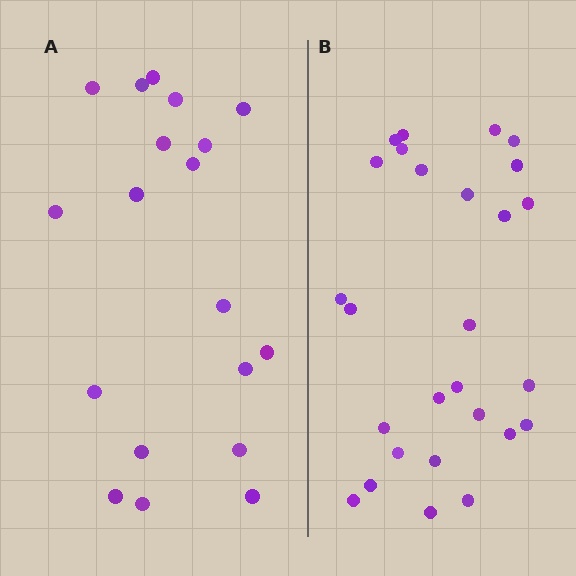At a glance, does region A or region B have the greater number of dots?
Region B (the right region) has more dots.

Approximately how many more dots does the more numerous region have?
Region B has roughly 8 or so more dots than region A.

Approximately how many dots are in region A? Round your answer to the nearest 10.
About 20 dots. (The exact count is 19, which rounds to 20.)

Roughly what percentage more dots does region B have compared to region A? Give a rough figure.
About 40% more.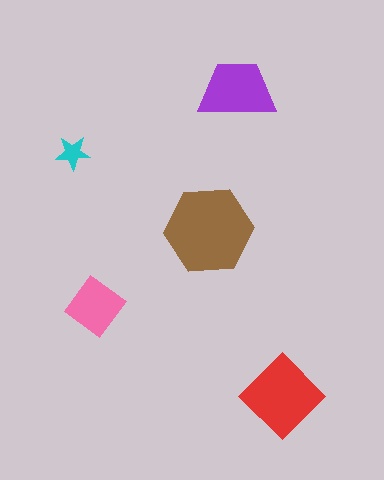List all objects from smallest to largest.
The cyan star, the pink diamond, the purple trapezoid, the red diamond, the brown hexagon.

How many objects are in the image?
There are 5 objects in the image.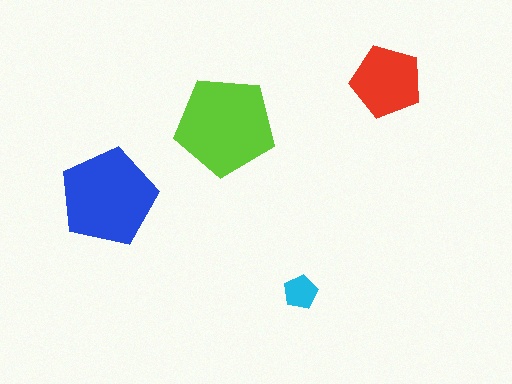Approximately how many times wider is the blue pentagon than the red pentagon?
About 1.5 times wider.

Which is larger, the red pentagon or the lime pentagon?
The lime one.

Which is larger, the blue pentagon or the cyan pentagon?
The blue one.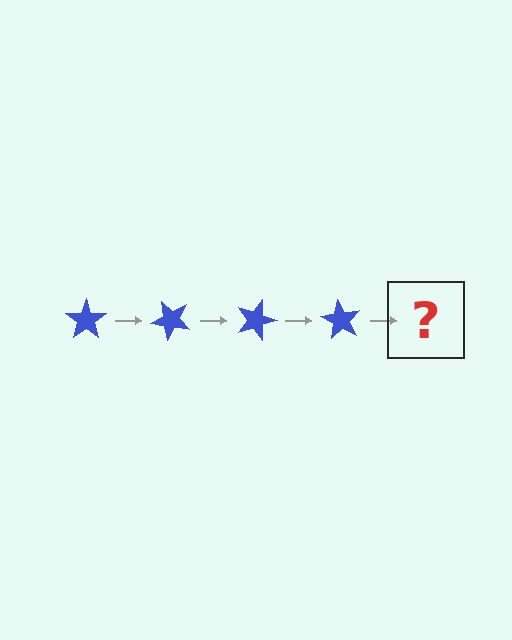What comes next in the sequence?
The next element should be a blue star rotated 180 degrees.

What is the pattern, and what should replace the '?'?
The pattern is that the star rotates 45 degrees each step. The '?' should be a blue star rotated 180 degrees.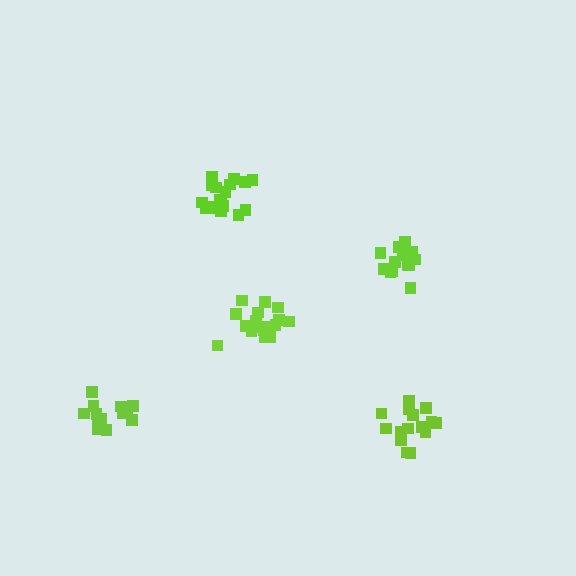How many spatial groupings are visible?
There are 5 spatial groupings.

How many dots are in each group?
Group 1: 16 dots, Group 2: 13 dots, Group 3: 16 dots, Group 4: 19 dots, Group 5: 19 dots (83 total).